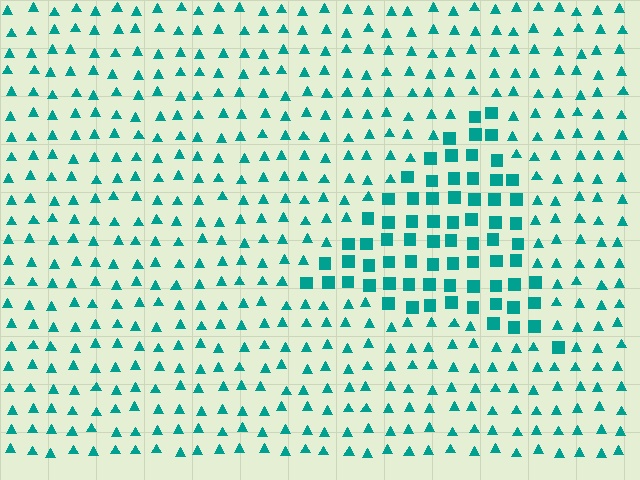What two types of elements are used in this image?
The image uses squares inside the triangle region and triangles outside it.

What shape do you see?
I see a triangle.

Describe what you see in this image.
The image is filled with small teal elements arranged in a uniform grid. A triangle-shaped region contains squares, while the surrounding area contains triangles. The boundary is defined purely by the change in element shape.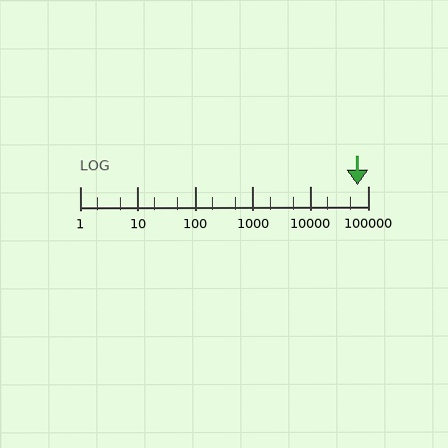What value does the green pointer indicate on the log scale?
The pointer indicates approximately 67000.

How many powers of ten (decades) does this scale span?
The scale spans 5 decades, from 1 to 100000.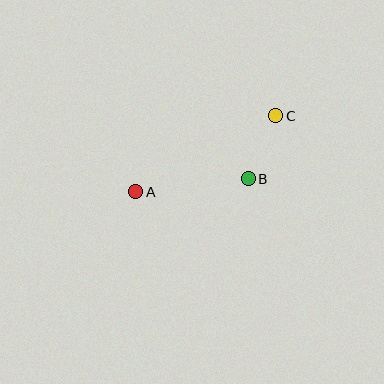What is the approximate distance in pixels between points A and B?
The distance between A and B is approximately 113 pixels.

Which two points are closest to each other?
Points B and C are closest to each other.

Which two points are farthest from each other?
Points A and C are farthest from each other.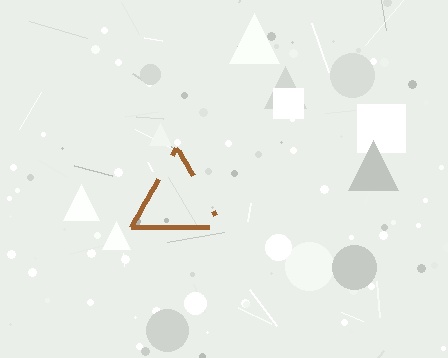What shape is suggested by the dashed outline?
The dashed outline suggests a triangle.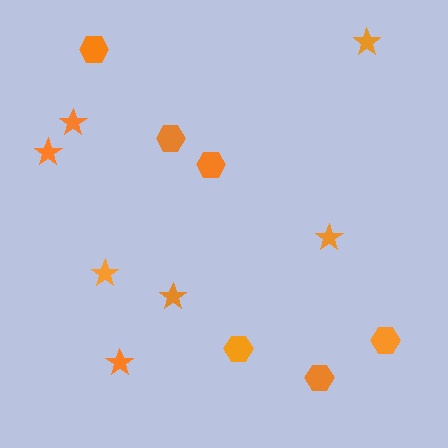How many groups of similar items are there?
There are 2 groups: one group of hexagons (6) and one group of stars (7).